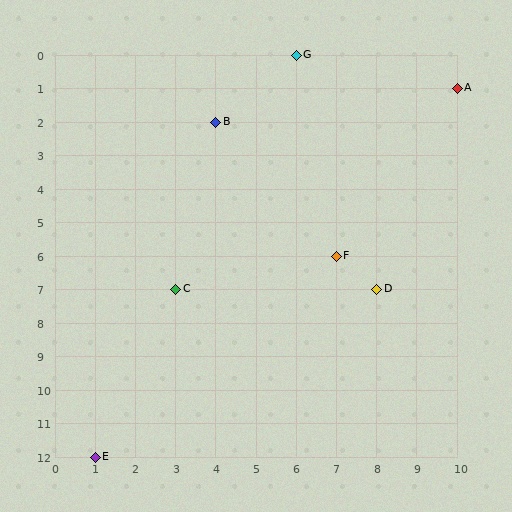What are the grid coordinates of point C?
Point C is at grid coordinates (3, 7).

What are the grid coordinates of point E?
Point E is at grid coordinates (1, 12).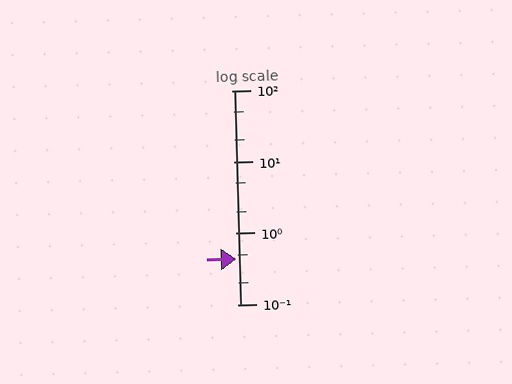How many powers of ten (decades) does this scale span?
The scale spans 3 decades, from 0.1 to 100.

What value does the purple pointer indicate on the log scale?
The pointer indicates approximately 0.43.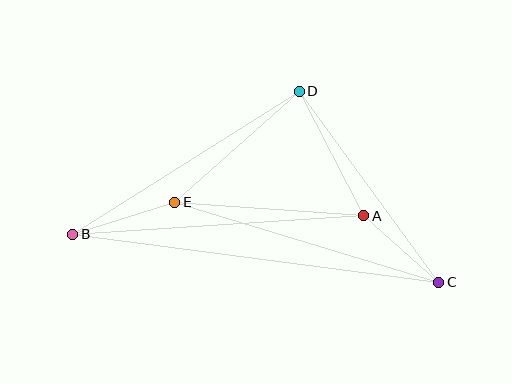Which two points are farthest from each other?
Points B and C are farthest from each other.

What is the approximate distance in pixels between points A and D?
The distance between A and D is approximately 141 pixels.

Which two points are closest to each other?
Points A and C are closest to each other.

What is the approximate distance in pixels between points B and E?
The distance between B and E is approximately 107 pixels.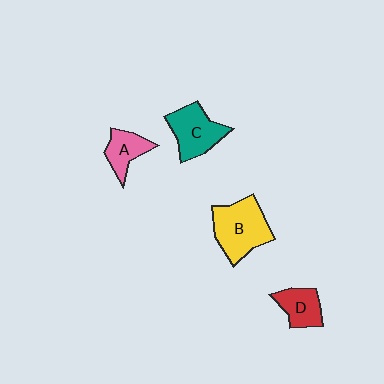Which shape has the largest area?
Shape B (yellow).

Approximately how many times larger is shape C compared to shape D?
Approximately 1.4 times.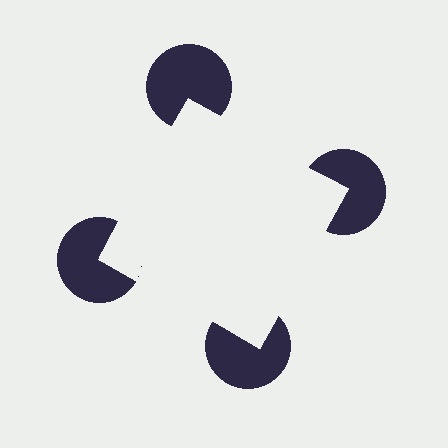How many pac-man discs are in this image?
There are 4 — one at each vertex of the illusory square.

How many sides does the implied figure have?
4 sides.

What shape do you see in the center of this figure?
An illusory square — its edges are inferred from the aligned wedge cuts in the pac-man discs, not physically drawn.